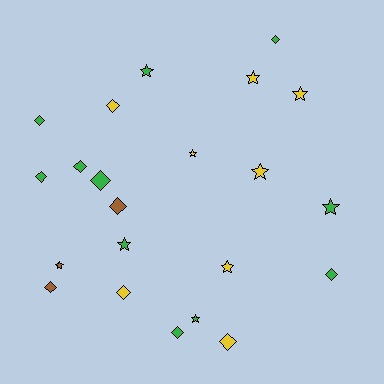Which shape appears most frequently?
Diamond, with 12 objects.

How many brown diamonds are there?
There are 2 brown diamonds.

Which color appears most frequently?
Green, with 11 objects.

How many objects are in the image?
There are 22 objects.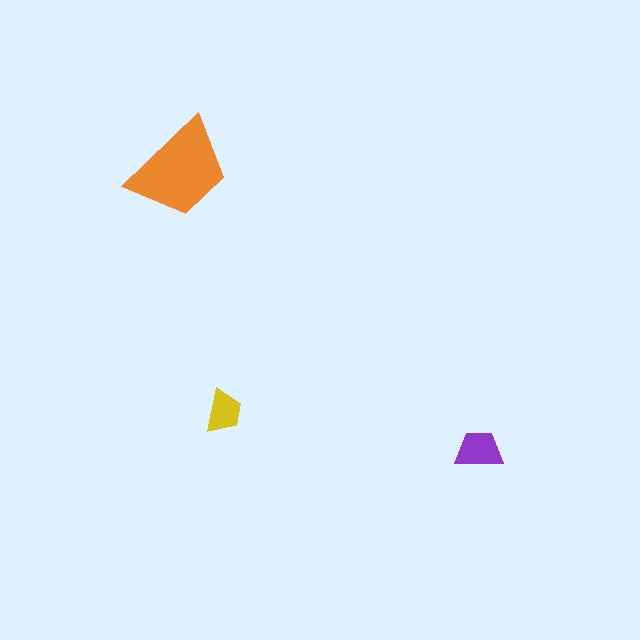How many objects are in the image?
There are 3 objects in the image.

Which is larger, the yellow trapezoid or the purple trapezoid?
The purple one.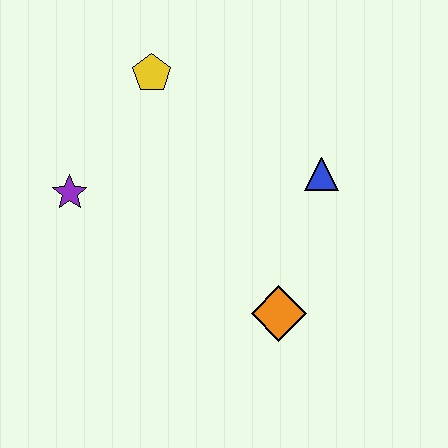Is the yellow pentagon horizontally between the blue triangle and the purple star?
Yes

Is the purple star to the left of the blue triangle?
Yes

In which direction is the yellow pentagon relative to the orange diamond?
The yellow pentagon is above the orange diamond.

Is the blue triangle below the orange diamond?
No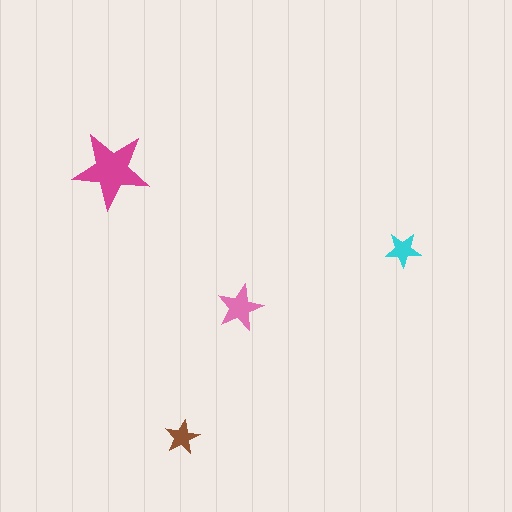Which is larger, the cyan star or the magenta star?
The magenta one.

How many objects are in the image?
There are 4 objects in the image.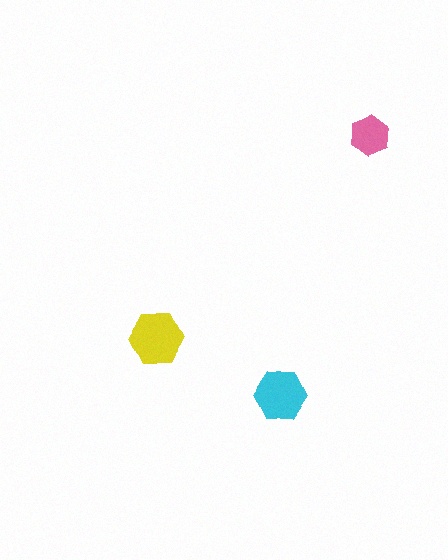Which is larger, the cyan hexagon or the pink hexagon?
The cyan one.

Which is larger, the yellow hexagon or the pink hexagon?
The yellow one.